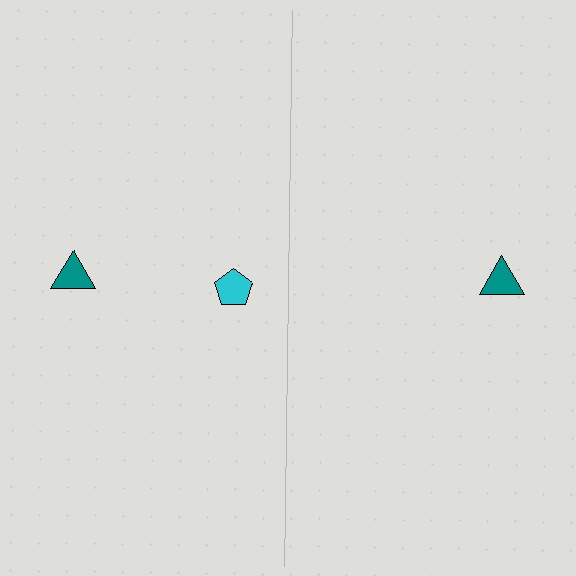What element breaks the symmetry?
A cyan pentagon is missing from the right side.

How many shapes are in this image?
There are 3 shapes in this image.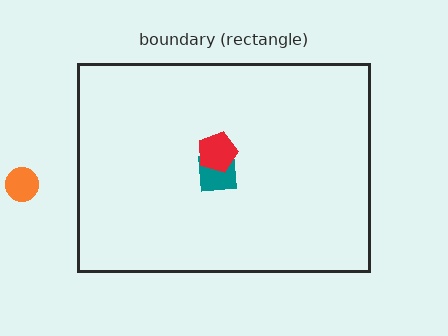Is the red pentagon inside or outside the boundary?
Inside.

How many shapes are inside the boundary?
2 inside, 1 outside.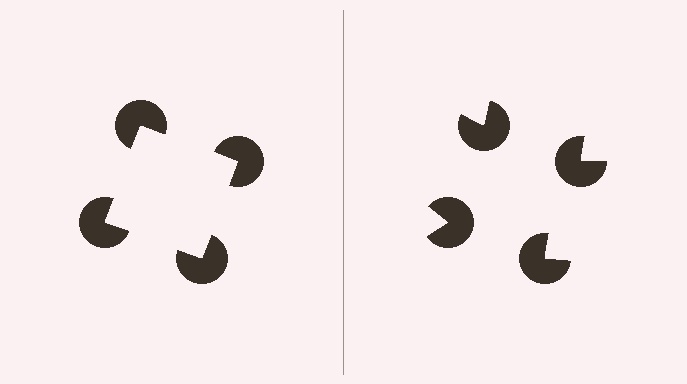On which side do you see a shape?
An illusory square appears on the left side. On the right side the wedge cuts are rotated, so no coherent shape forms.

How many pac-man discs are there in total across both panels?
8 — 4 on each side.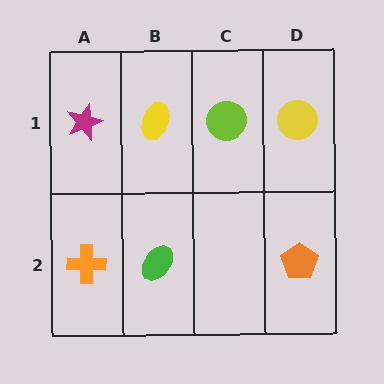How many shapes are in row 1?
4 shapes.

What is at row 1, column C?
A lime circle.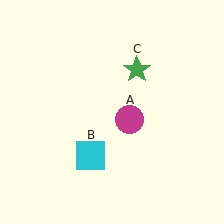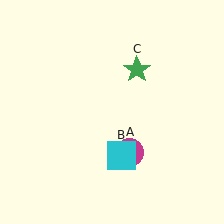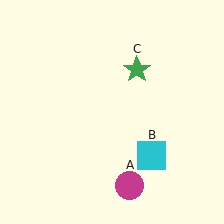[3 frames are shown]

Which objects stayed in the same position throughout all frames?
Green star (object C) remained stationary.